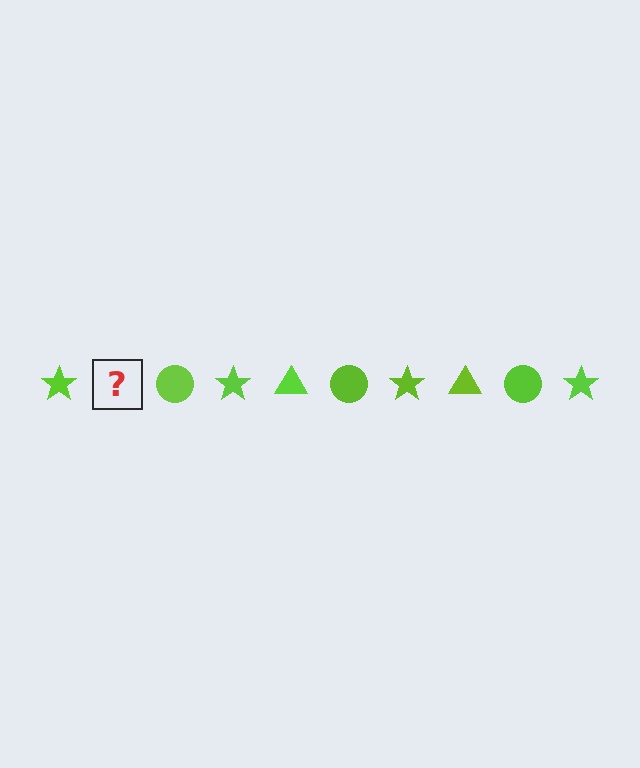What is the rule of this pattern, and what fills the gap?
The rule is that the pattern cycles through star, triangle, circle shapes in lime. The gap should be filled with a lime triangle.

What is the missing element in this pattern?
The missing element is a lime triangle.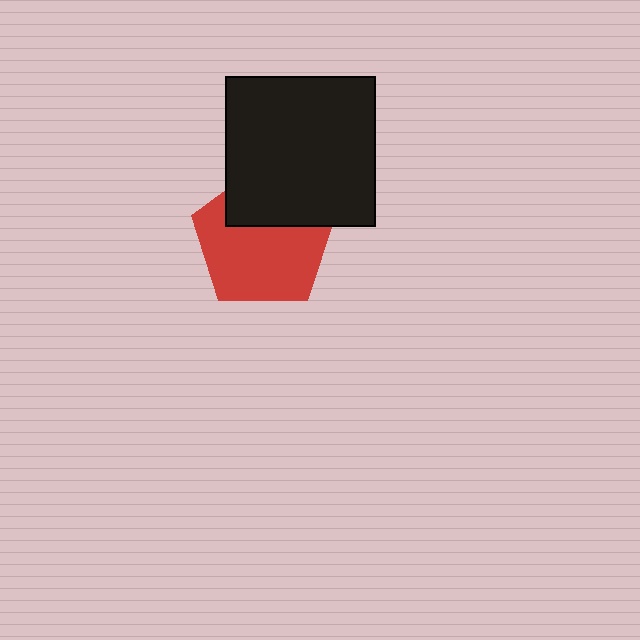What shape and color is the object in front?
The object in front is a black square.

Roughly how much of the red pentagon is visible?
Most of it is visible (roughly 66%).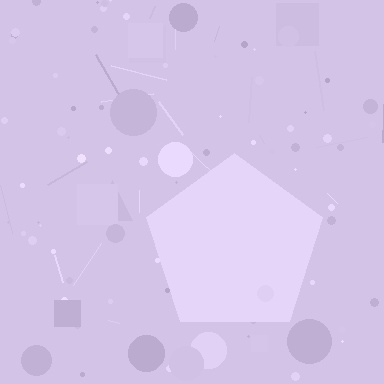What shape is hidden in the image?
A pentagon is hidden in the image.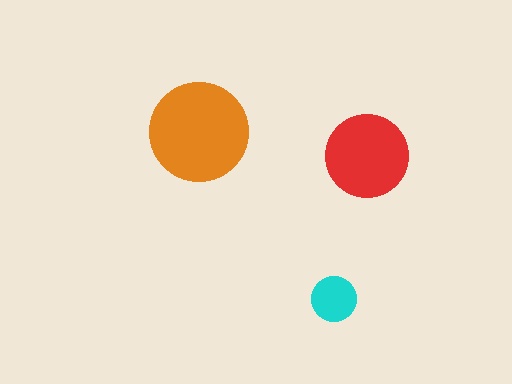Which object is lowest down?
The cyan circle is bottommost.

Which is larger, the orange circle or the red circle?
The orange one.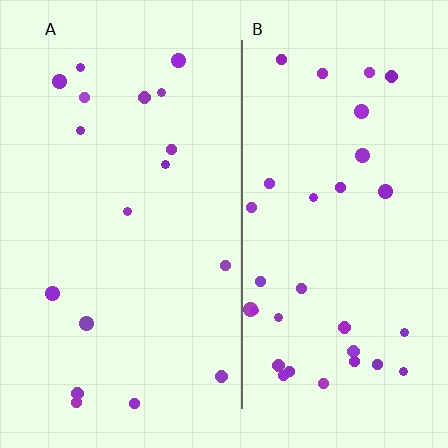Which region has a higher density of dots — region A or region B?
B (the right).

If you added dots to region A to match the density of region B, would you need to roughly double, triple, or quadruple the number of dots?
Approximately double.